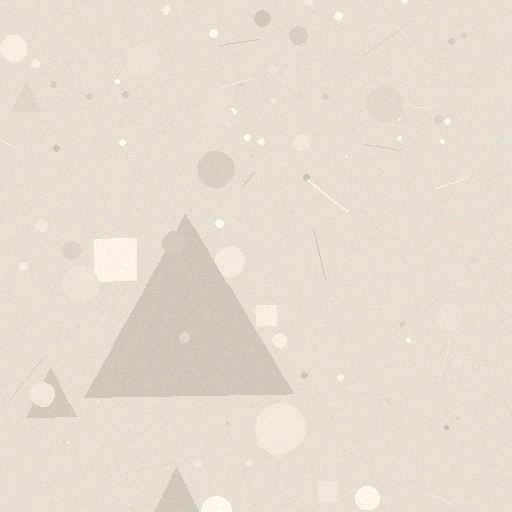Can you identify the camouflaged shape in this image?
The camouflaged shape is a triangle.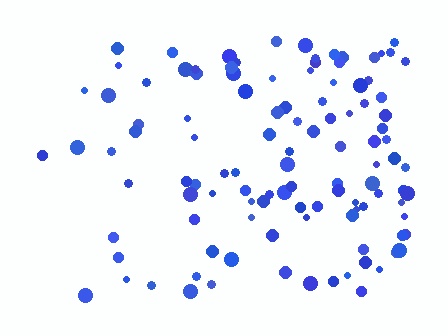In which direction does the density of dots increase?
From left to right, with the right side densest.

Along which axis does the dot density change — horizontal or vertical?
Horizontal.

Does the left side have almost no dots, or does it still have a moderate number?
Still a moderate number, just noticeably fewer than the right.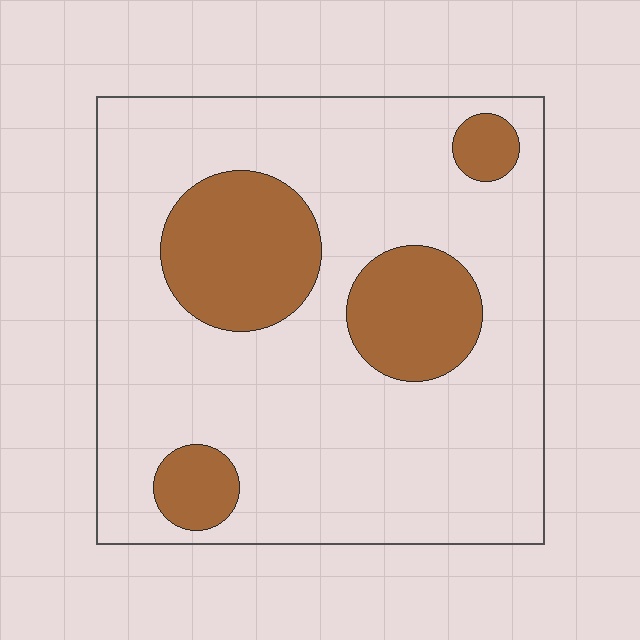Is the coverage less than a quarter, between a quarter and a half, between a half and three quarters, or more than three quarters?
Less than a quarter.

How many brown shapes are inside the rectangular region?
4.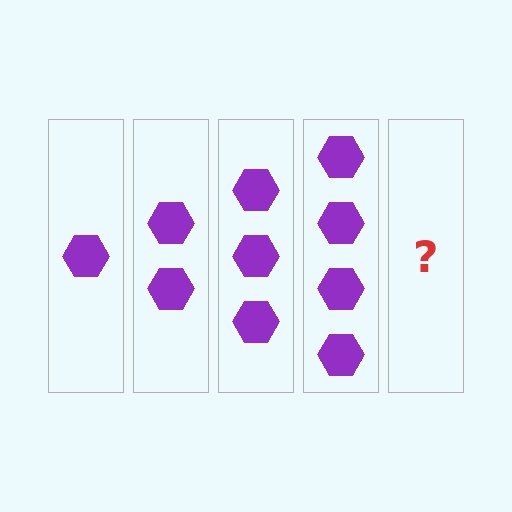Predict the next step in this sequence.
The next step is 5 hexagons.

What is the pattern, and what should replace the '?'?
The pattern is that each step adds one more hexagon. The '?' should be 5 hexagons.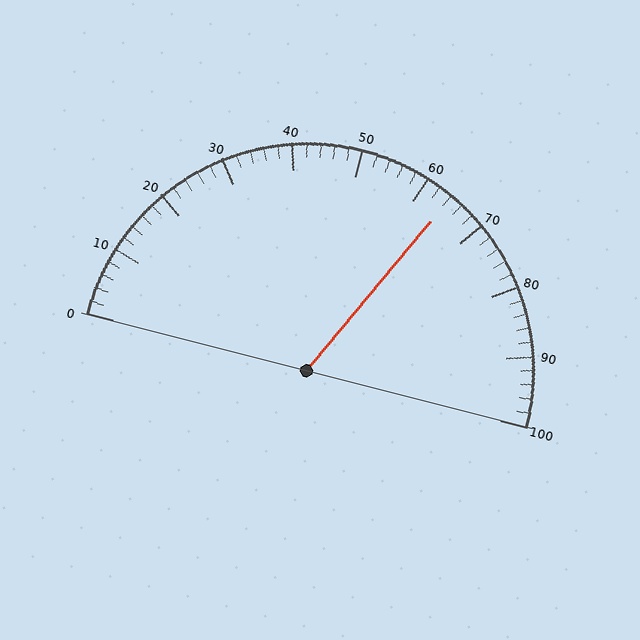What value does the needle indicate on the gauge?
The needle indicates approximately 64.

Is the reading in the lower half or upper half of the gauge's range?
The reading is in the upper half of the range (0 to 100).